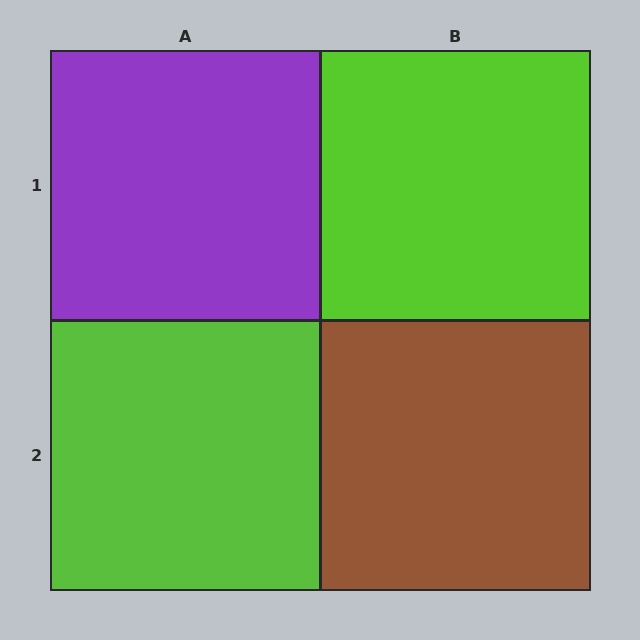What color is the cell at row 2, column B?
Brown.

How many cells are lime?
2 cells are lime.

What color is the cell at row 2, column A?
Lime.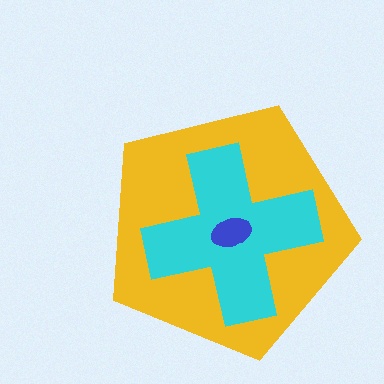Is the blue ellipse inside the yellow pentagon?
Yes.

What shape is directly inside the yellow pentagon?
The cyan cross.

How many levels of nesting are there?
3.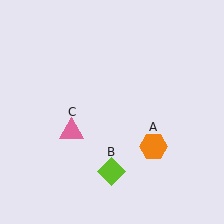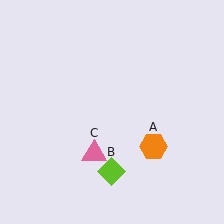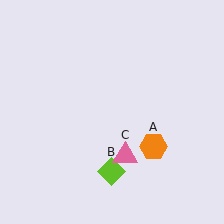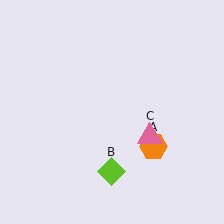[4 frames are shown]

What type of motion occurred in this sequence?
The pink triangle (object C) rotated counterclockwise around the center of the scene.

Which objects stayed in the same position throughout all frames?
Orange hexagon (object A) and lime diamond (object B) remained stationary.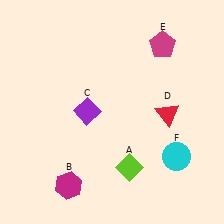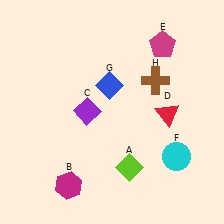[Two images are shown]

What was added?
A blue diamond (G), a brown cross (H) were added in Image 2.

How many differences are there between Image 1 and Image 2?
There are 2 differences between the two images.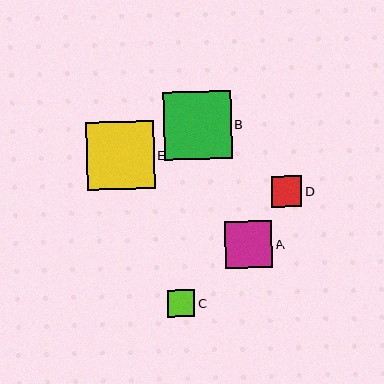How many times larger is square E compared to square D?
Square E is approximately 2.2 times the size of square D.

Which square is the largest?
Square E is the largest with a size of approximately 68 pixels.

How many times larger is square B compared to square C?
Square B is approximately 2.5 times the size of square C.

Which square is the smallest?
Square C is the smallest with a size of approximately 27 pixels.